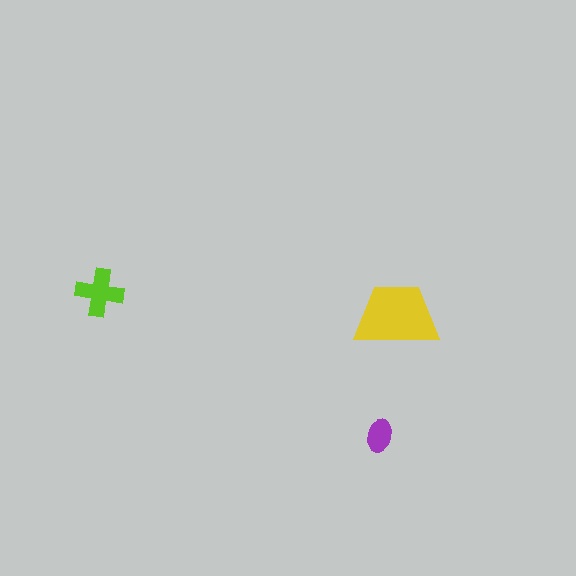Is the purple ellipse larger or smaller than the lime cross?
Smaller.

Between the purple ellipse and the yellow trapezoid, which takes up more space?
The yellow trapezoid.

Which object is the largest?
The yellow trapezoid.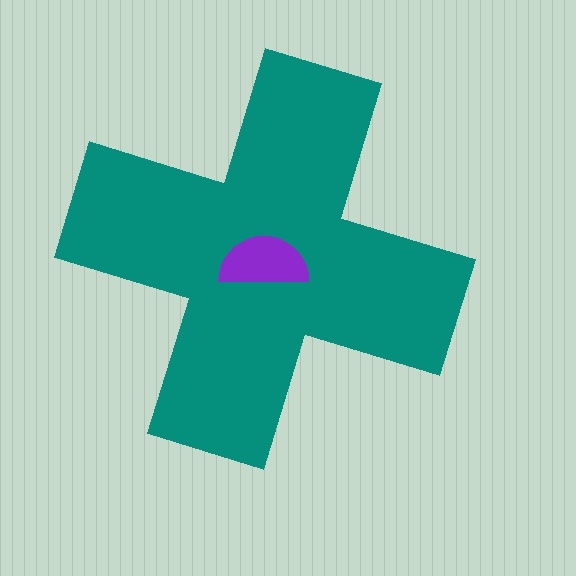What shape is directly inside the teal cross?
The purple semicircle.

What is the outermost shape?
The teal cross.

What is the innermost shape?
The purple semicircle.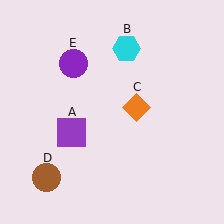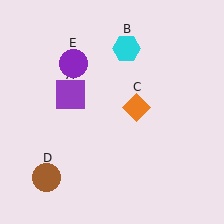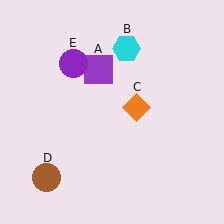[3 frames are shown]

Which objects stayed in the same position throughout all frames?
Cyan hexagon (object B) and orange diamond (object C) and brown circle (object D) and purple circle (object E) remained stationary.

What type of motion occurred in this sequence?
The purple square (object A) rotated clockwise around the center of the scene.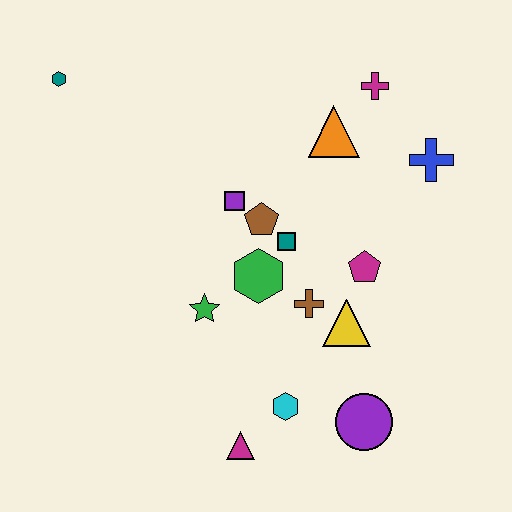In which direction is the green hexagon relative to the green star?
The green hexagon is to the right of the green star.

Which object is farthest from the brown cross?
The teal hexagon is farthest from the brown cross.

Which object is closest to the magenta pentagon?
The yellow triangle is closest to the magenta pentagon.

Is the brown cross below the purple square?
Yes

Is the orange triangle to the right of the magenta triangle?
Yes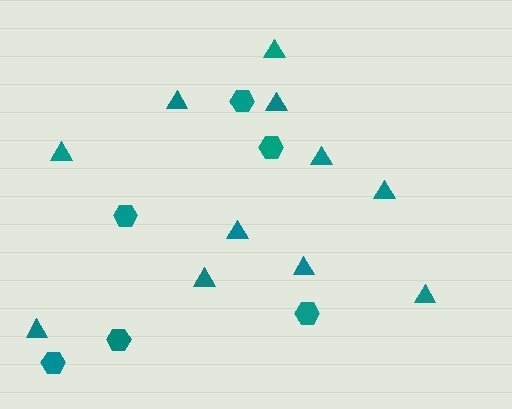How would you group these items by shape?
There are 2 groups: one group of hexagons (6) and one group of triangles (11).